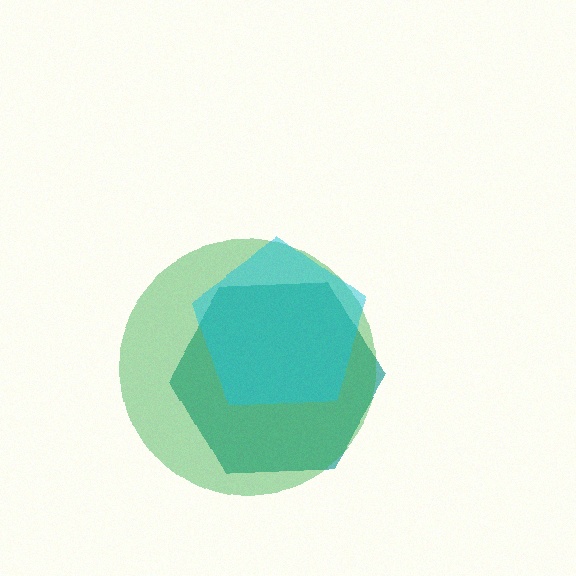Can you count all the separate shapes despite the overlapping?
Yes, there are 3 separate shapes.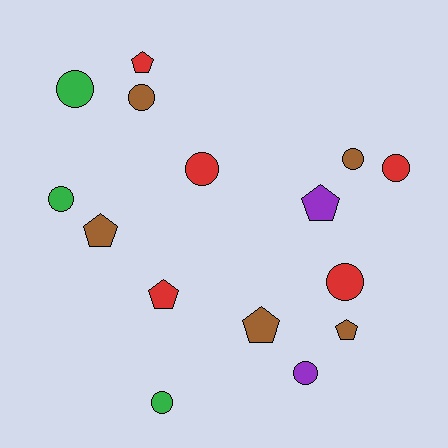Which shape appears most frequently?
Circle, with 9 objects.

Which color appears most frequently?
Red, with 5 objects.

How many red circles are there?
There are 3 red circles.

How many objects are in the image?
There are 15 objects.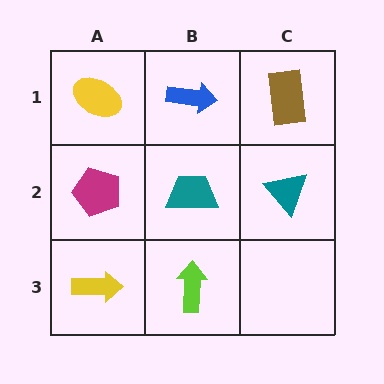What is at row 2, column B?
A teal trapezoid.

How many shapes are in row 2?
3 shapes.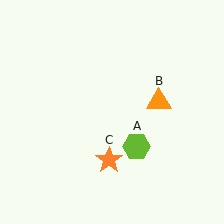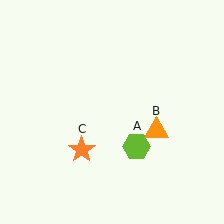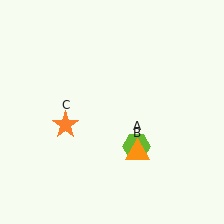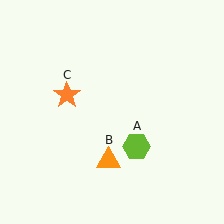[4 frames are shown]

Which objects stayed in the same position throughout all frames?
Lime hexagon (object A) remained stationary.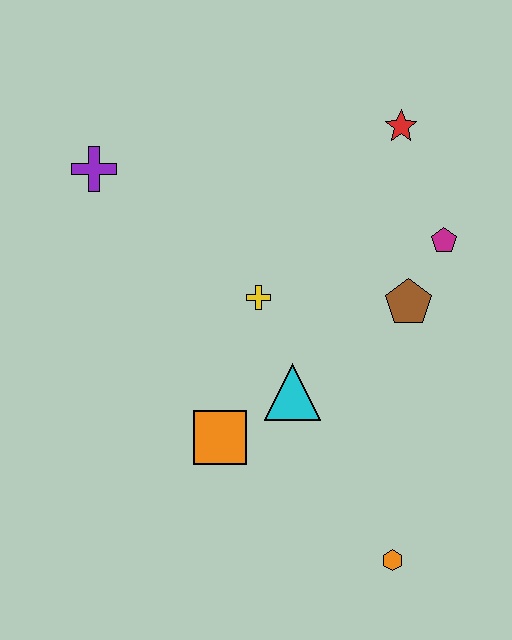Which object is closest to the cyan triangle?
The orange square is closest to the cyan triangle.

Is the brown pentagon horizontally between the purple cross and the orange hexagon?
No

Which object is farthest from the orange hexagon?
The purple cross is farthest from the orange hexagon.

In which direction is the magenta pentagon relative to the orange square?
The magenta pentagon is to the right of the orange square.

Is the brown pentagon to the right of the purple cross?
Yes